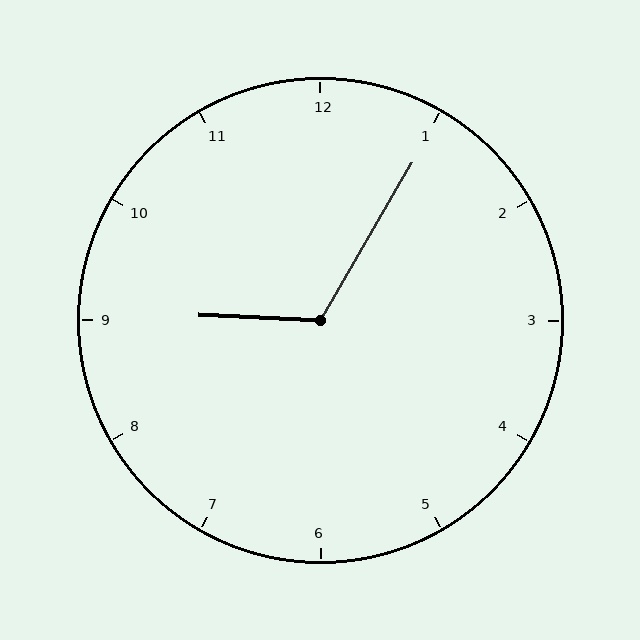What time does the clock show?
9:05.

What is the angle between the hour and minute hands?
Approximately 118 degrees.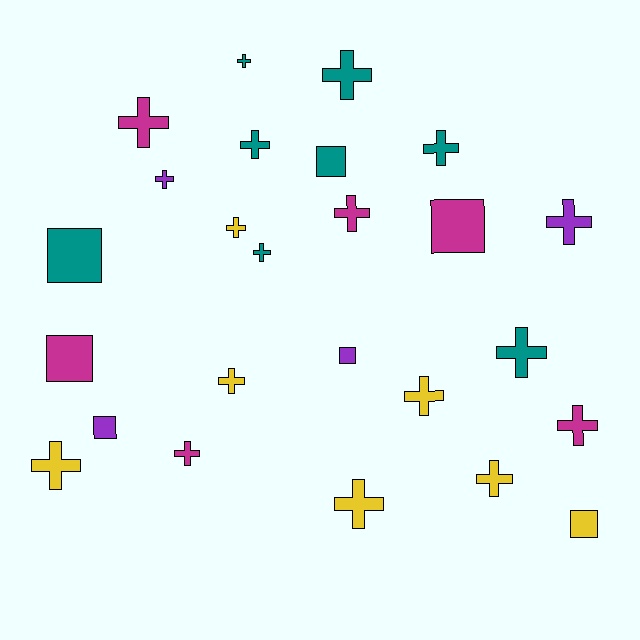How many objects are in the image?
There are 25 objects.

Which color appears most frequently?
Teal, with 8 objects.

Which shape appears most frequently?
Cross, with 18 objects.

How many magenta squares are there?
There are 2 magenta squares.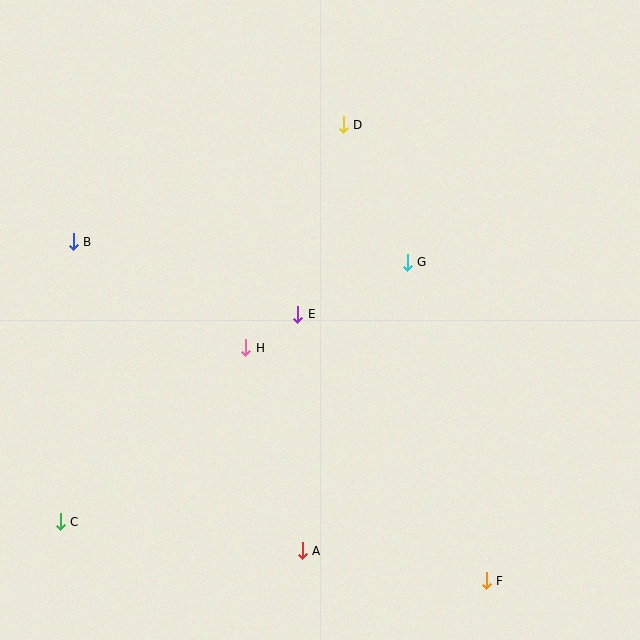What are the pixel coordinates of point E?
Point E is at (298, 314).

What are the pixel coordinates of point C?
Point C is at (60, 522).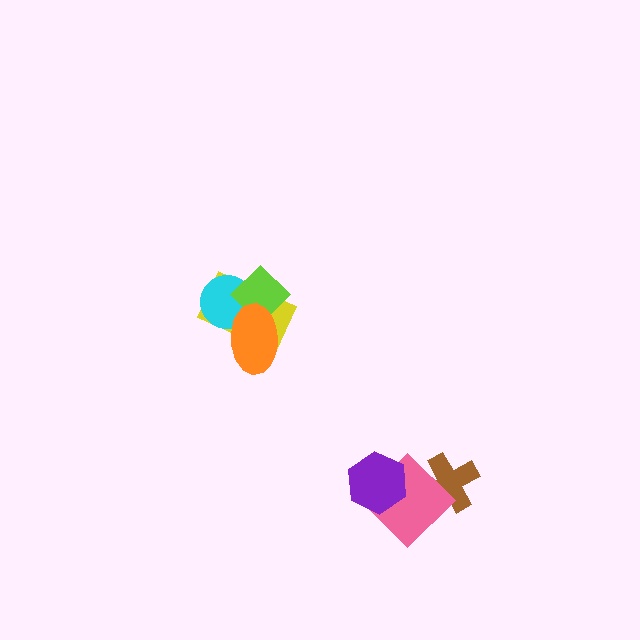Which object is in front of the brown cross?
The pink diamond is in front of the brown cross.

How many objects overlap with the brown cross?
1 object overlaps with the brown cross.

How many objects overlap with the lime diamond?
3 objects overlap with the lime diamond.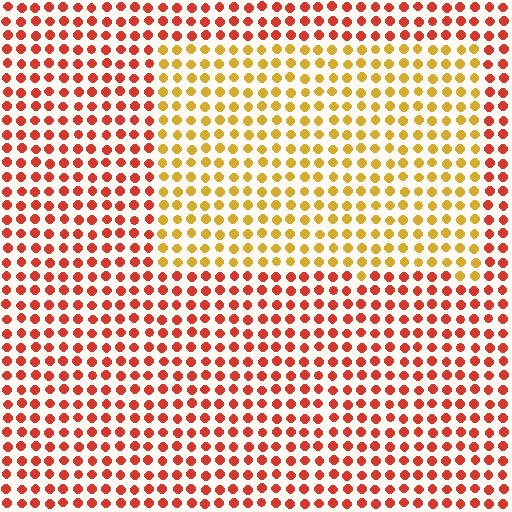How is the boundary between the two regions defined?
The boundary is defined purely by a slight shift in hue (about 43 degrees). Spacing, size, and orientation are identical on both sides.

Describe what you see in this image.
The image is filled with small red elements in a uniform arrangement. A rectangle-shaped region is visible where the elements are tinted to a slightly different hue, forming a subtle color boundary.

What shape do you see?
I see a rectangle.